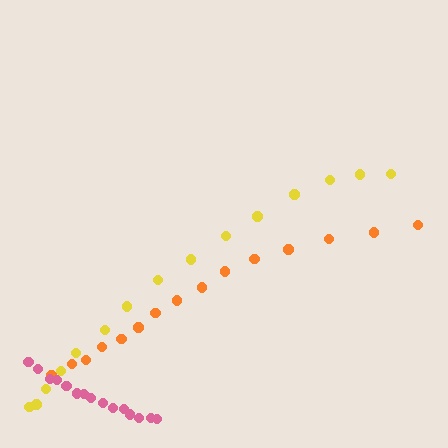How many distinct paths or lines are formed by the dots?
There are 3 distinct paths.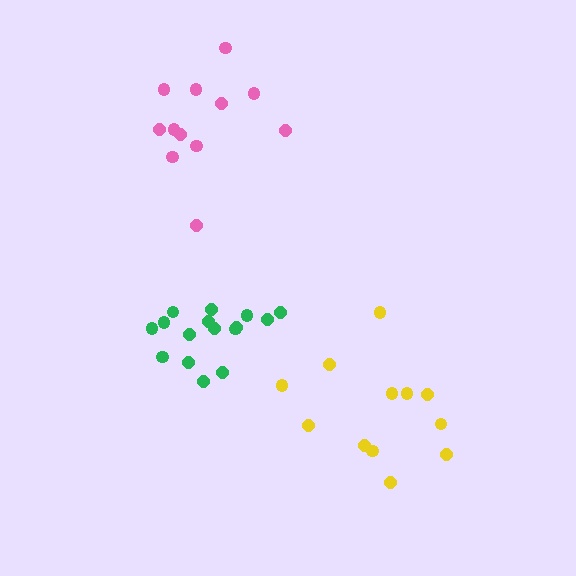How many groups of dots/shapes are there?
There are 3 groups.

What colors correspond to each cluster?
The clusters are colored: pink, yellow, green.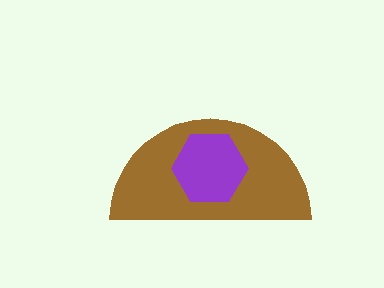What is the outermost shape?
The brown semicircle.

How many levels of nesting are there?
2.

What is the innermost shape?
The purple hexagon.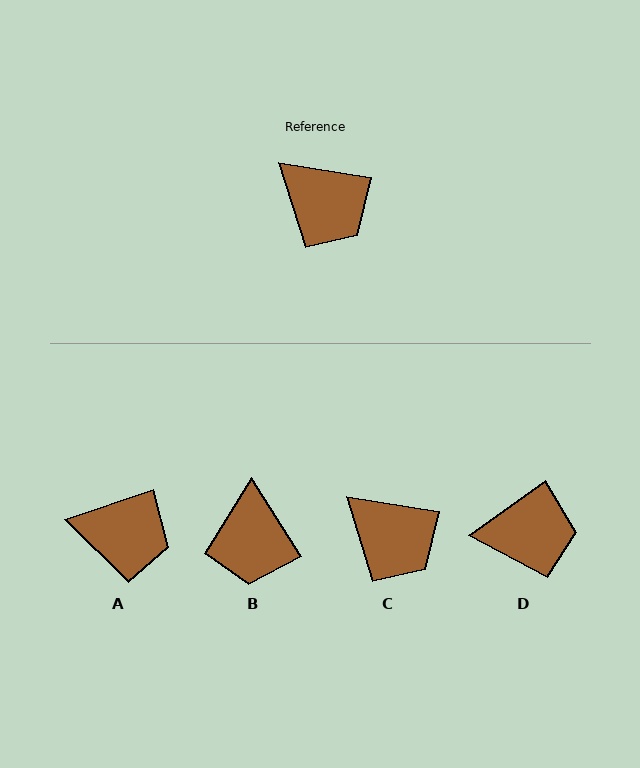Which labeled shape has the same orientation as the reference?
C.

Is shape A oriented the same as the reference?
No, it is off by about 28 degrees.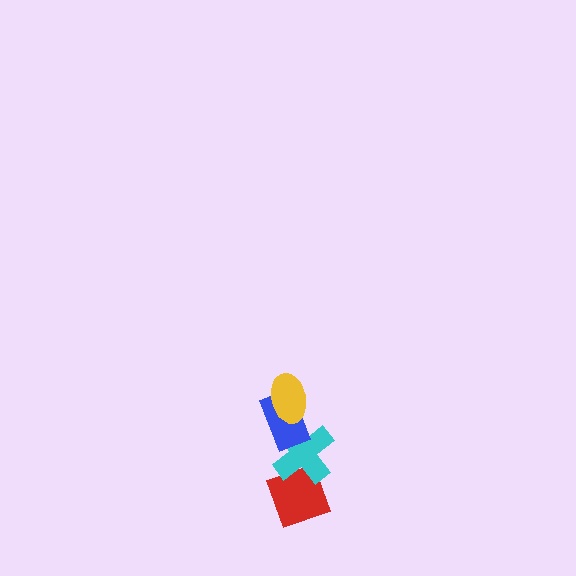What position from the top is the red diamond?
The red diamond is 4th from the top.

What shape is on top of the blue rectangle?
The yellow ellipse is on top of the blue rectangle.